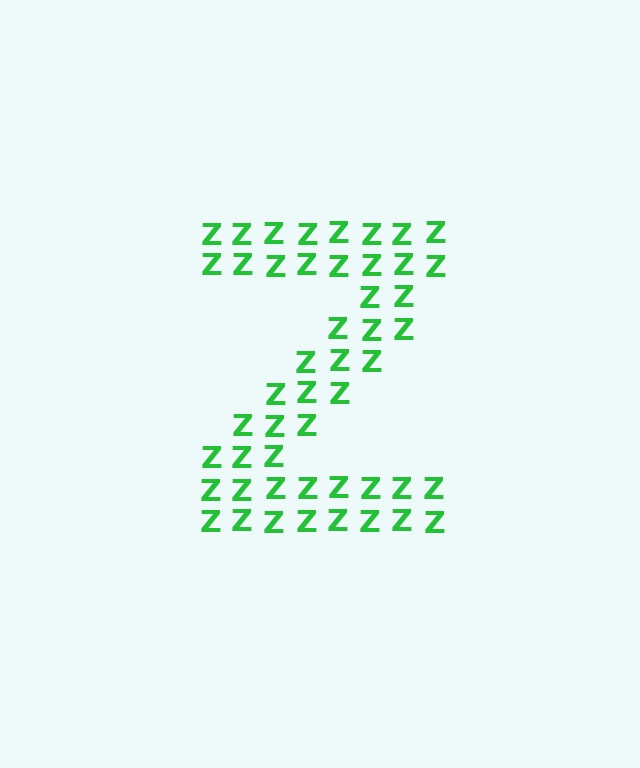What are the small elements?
The small elements are letter Z's.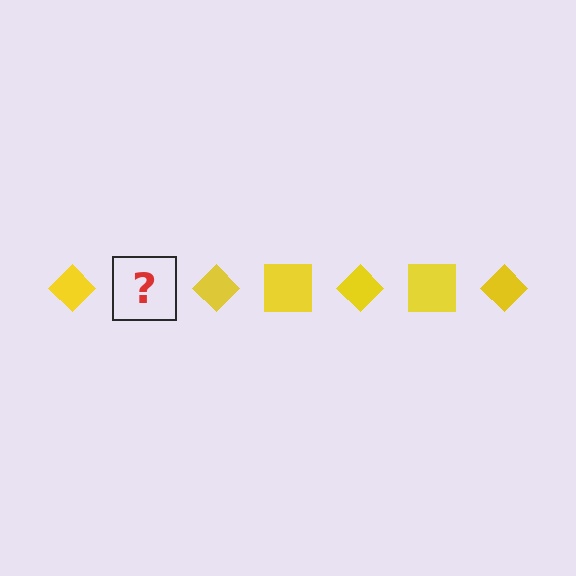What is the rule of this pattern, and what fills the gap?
The rule is that the pattern cycles through diamond, square shapes in yellow. The gap should be filled with a yellow square.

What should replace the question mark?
The question mark should be replaced with a yellow square.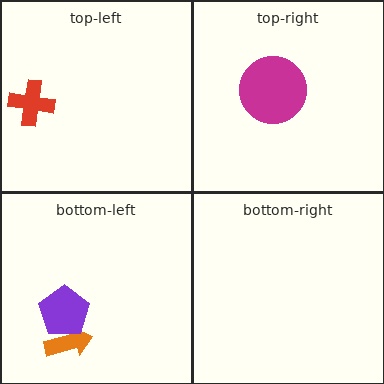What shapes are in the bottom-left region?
The orange arrow, the purple pentagon.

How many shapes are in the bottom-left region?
2.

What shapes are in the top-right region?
The magenta circle.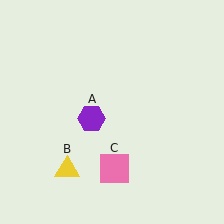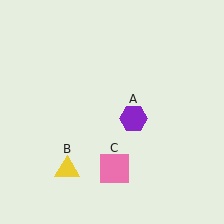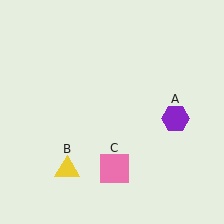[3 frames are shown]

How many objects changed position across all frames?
1 object changed position: purple hexagon (object A).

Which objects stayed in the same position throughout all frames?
Yellow triangle (object B) and pink square (object C) remained stationary.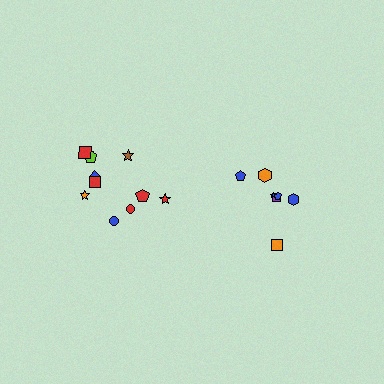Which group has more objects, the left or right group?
The left group.